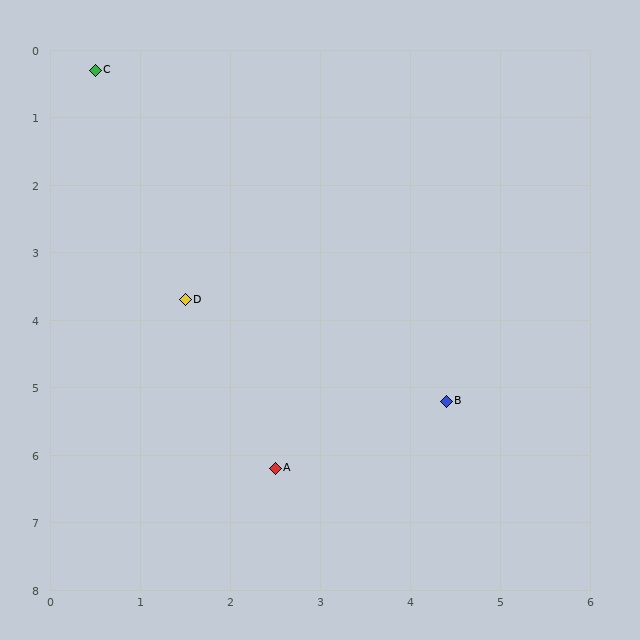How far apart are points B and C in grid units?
Points B and C are about 6.3 grid units apart.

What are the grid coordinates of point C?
Point C is at approximately (0.5, 0.3).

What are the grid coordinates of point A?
Point A is at approximately (2.5, 6.2).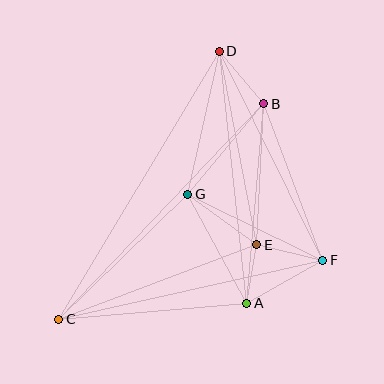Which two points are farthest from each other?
Points C and D are farthest from each other.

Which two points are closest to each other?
Points A and E are closest to each other.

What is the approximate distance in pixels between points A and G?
The distance between A and G is approximately 124 pixels.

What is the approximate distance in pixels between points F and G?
The distance between F and G is approximately 151 pixels.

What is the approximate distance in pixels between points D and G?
The distance between D and G is approximately 147 pixels.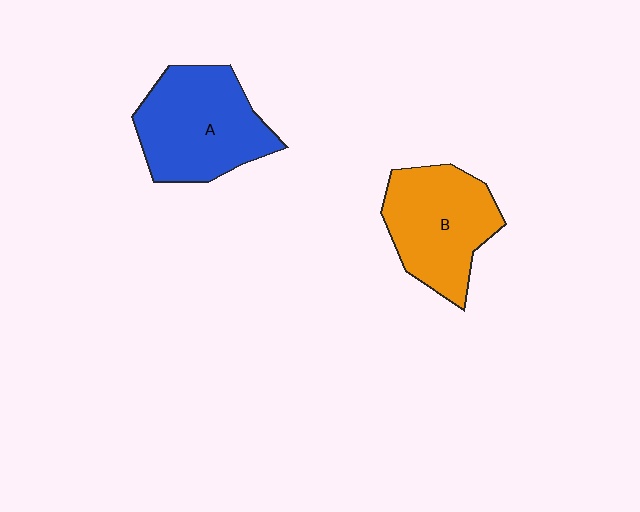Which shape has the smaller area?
Shape B (orange).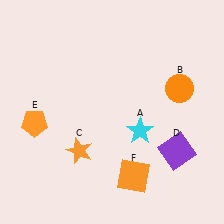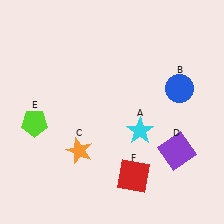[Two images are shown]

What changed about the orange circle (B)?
In Image 1, B is orange. In Image 2, it changed to blue.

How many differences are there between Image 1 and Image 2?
There are 3 differences between the two images.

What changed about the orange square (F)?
In Image 1, F is orange. In Image 2, it changed to red.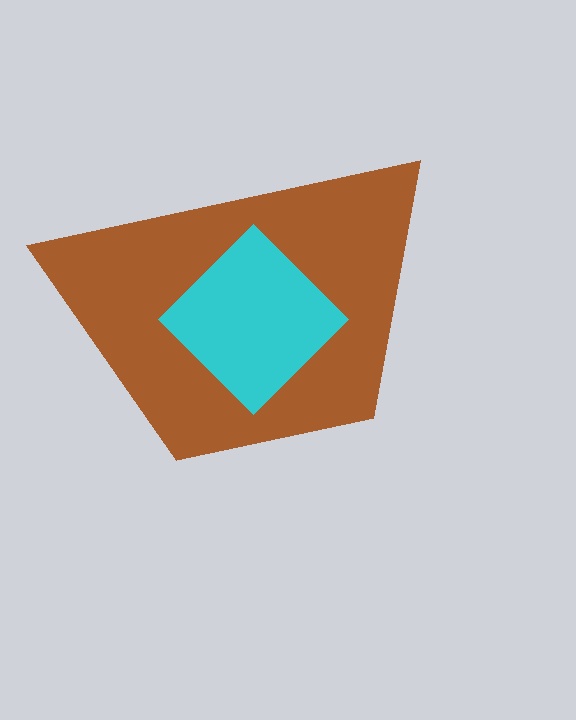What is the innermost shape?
The cyan diamond.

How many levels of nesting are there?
2.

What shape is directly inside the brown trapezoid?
The cyan diamond.